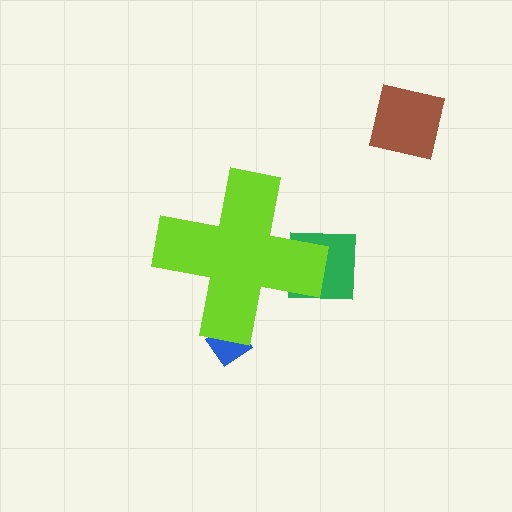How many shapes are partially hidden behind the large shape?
2 shapes are partially hidden.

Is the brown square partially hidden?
No, the brown square is fully visible.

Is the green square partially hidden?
Yes, the green square is partially hidden behind the lime cross.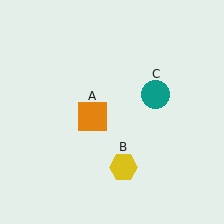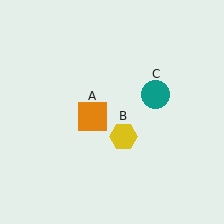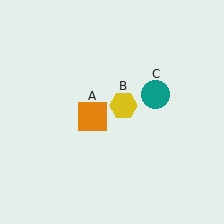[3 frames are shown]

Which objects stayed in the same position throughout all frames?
Orange square (object A) and teal circle (object C) remained stationary.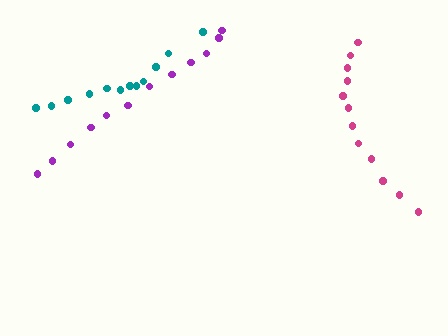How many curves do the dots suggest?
There are 3 distinct paths.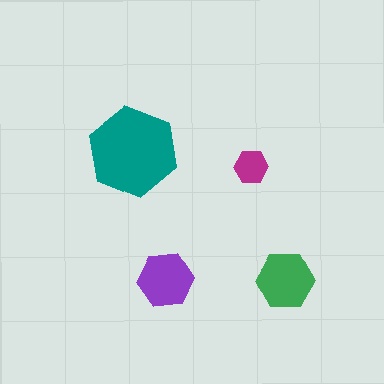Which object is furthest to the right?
The green hexagon is rightmost.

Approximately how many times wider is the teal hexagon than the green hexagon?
About 1.5 times wider.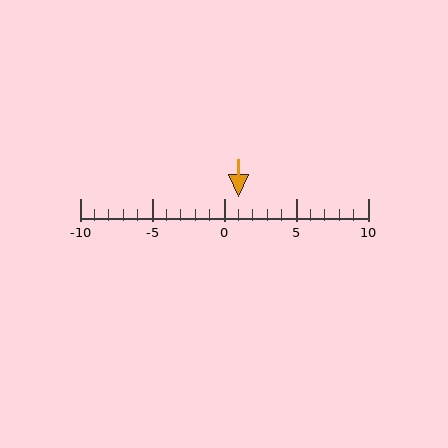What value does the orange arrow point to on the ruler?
The orange arrow points to approximately 1.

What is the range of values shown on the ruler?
The ruler shows values from -10 to 10.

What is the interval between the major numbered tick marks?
The major tick marks are spaced 5 units apart.